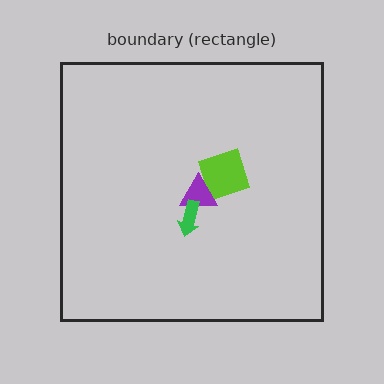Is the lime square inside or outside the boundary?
Inside.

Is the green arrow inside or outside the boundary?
Inside.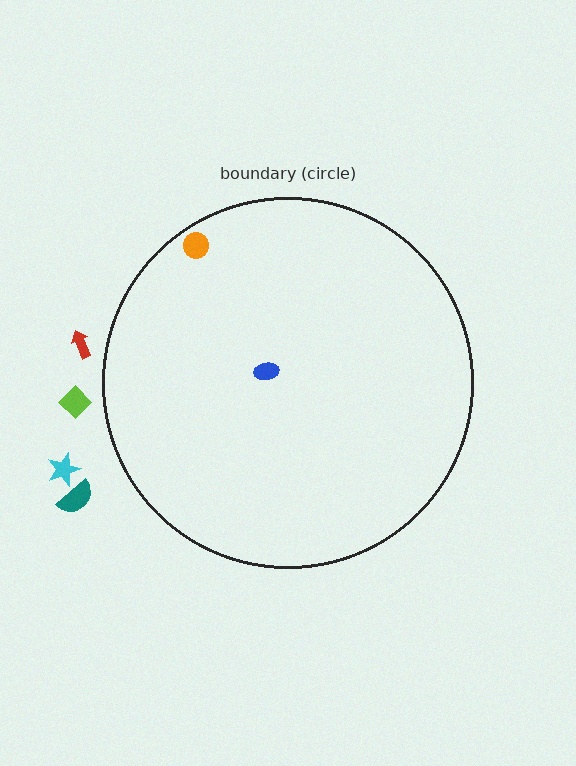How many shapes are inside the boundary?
2 inside, 4 outside.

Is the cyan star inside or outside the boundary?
Outside.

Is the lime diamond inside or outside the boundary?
Outside.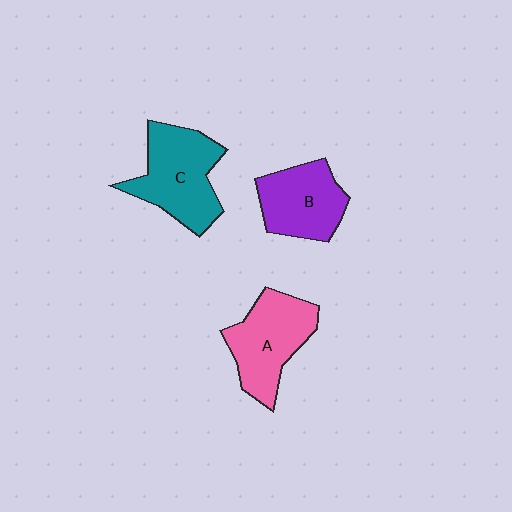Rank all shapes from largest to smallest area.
From largest to smallest: C (teal), A (pink), B (purple).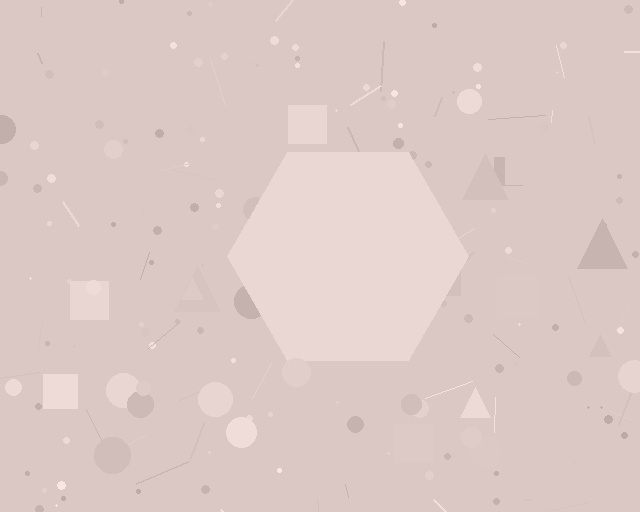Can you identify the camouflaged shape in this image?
The camouflaged shape is a hexagon.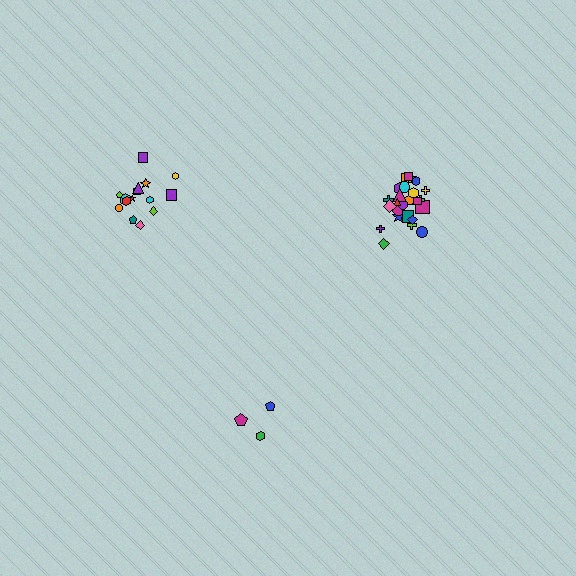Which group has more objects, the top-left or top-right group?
The top-right group.